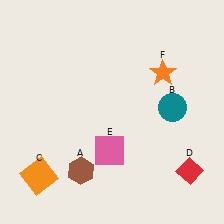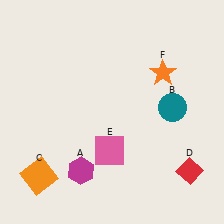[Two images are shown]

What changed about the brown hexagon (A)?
In Image 1, A is brown. In Image 2, it changed to magenta.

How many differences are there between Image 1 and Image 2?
There is 1 difference between the two images.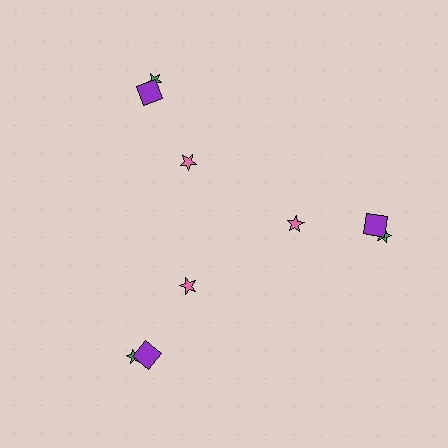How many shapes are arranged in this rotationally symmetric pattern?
There are 9 shapes, arranged in 3 groups of 3.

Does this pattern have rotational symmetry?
Yes, this pattern has 3-fold rotational symmetry. It looks the same after rotating 120 degrees around the center.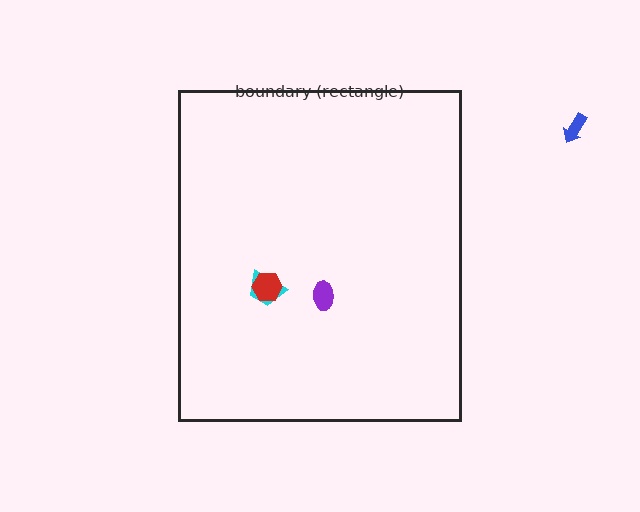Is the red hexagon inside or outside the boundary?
Inside.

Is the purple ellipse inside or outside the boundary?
Inside.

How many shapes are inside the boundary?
3 inside, 1 outside.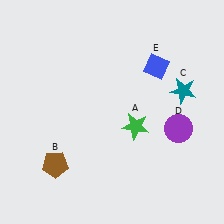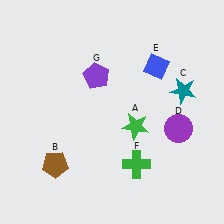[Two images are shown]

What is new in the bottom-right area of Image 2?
A green cross (F) was added in the bottom-right area of Image 2.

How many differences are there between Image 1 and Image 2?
There are 2 differences between the two images.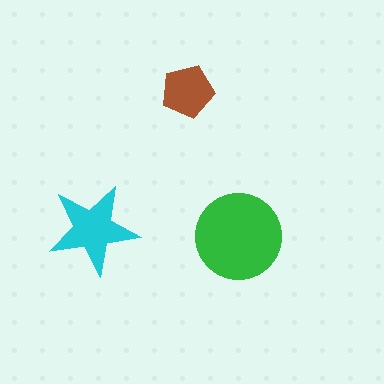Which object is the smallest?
The brown pentagon.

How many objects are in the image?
There are 3 objects in the image.